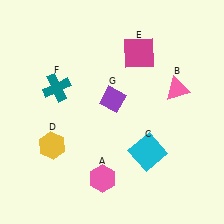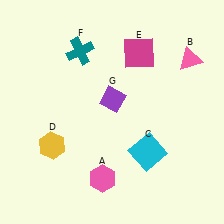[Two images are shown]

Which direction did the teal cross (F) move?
The teal cross (F) moved up.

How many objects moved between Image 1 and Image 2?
2 objects moved between the two images.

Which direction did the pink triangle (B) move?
The pink triangle (B) moved up.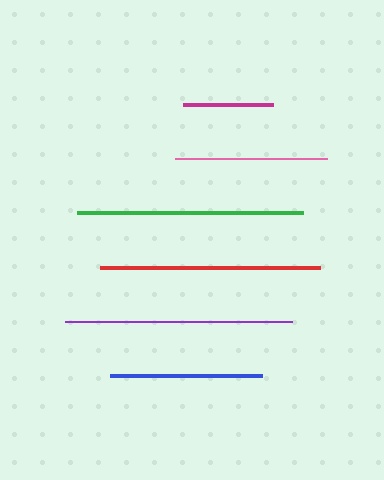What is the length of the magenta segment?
The magenta segment is approximately 90 pixels long.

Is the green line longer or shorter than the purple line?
The purple line is longer than the green line.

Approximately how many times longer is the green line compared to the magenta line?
The green line is approximately 2.5 times the length of the magenta line.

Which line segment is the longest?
The purple line is the longest at approximately 227 pixels.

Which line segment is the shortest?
The magenta line is the shortest at approximately 90 pixels.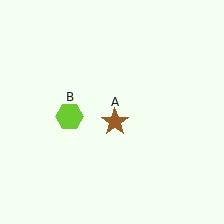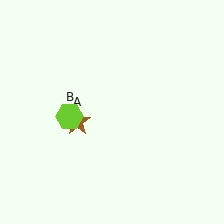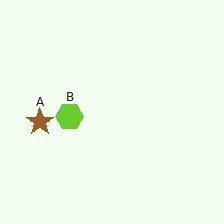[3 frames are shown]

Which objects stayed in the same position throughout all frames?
Lime hexagon (object B) remained stationary.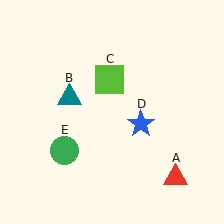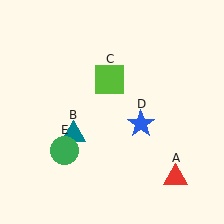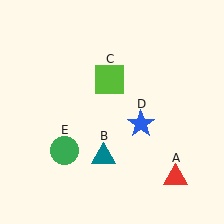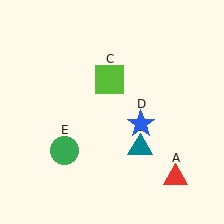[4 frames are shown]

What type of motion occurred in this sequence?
The teal triangle (object B) rotated counterclockwise around the center of the scene.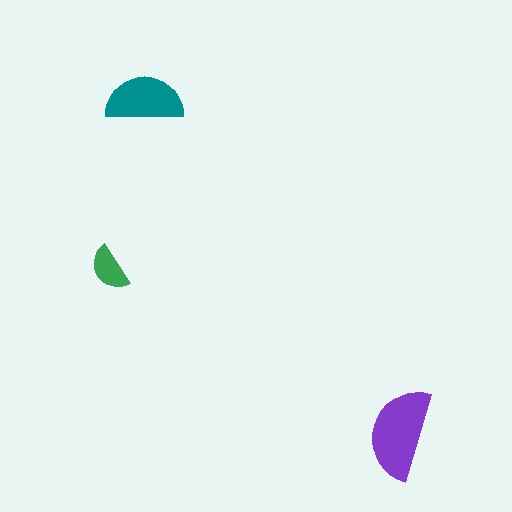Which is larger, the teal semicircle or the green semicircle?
The teal one.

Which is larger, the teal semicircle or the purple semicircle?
The purple one.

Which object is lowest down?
The purple semicircle is bottommost.